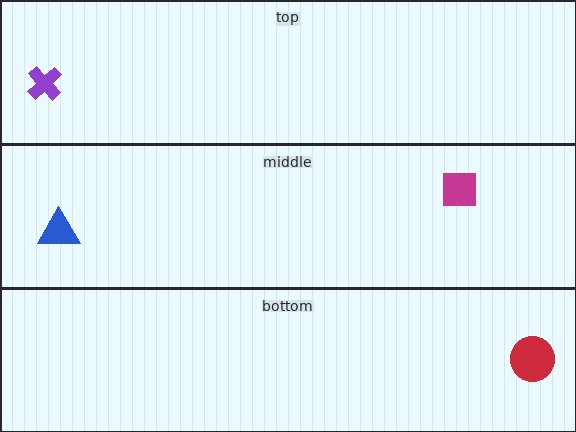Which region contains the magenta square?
The middle region.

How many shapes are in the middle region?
2.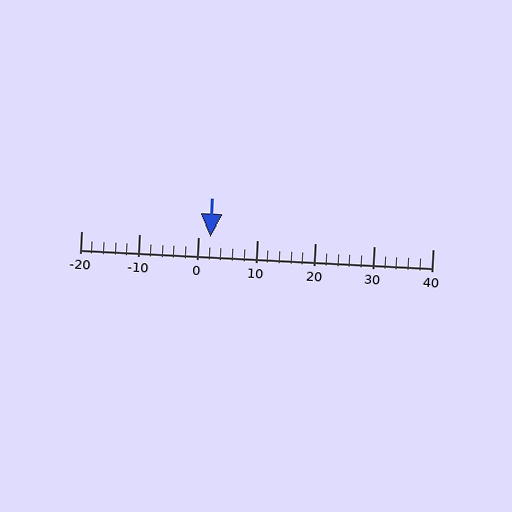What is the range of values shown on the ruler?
The ruler shows values from -20 to 40.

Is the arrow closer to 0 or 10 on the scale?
The arrow is closer to 0.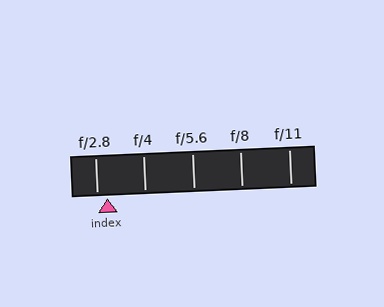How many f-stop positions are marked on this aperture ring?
There are 5 f-stop positions marked.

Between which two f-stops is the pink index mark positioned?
The index mark is between f/2.8 and f/4.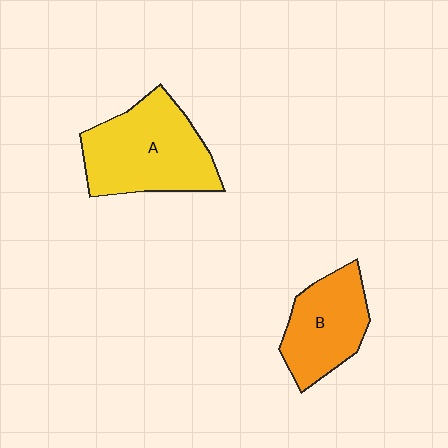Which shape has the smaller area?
Shape B (orange).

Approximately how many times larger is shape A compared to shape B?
Approximately 1.4 times.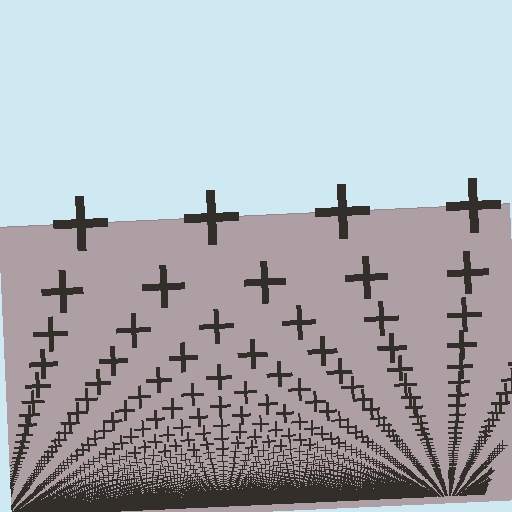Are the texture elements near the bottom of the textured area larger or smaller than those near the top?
Smaller. The gradient is inverted — elements near the bottom are smaller and denser.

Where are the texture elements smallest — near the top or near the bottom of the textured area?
Near the bottom.